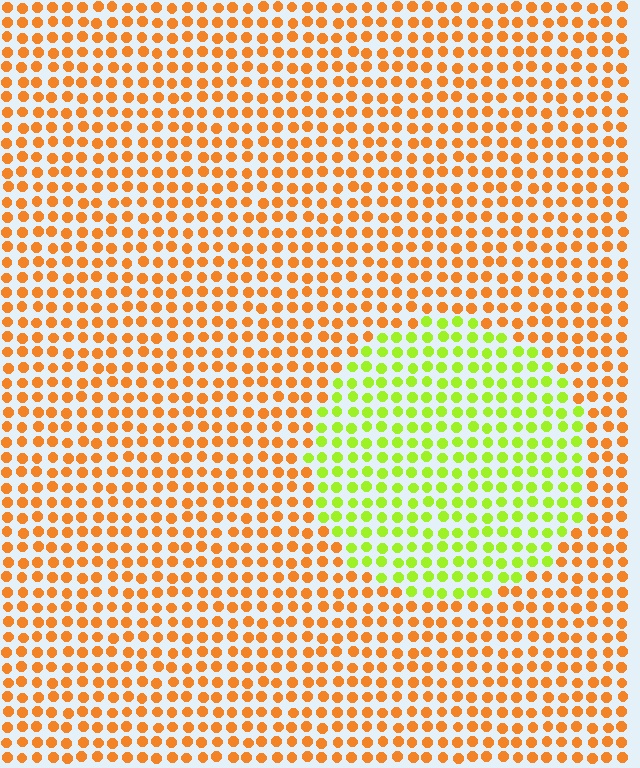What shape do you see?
I see a circle.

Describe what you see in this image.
The image is filled with small orange elements in a uniform arrangement. A circle-shaped region is visible where the elements are tinted to a slightly different hue, forming a subtle color boundary.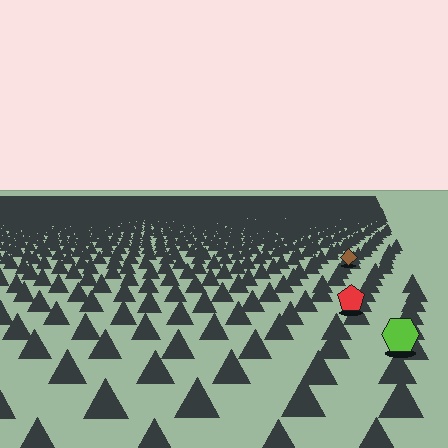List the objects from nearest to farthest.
From nearest to farthest: the lime hexagon, the red pentagon, the brown diamond.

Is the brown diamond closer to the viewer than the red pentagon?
No. The red pentagon is closer — you can tell from the texture gradient: the ground texture is coarser near it.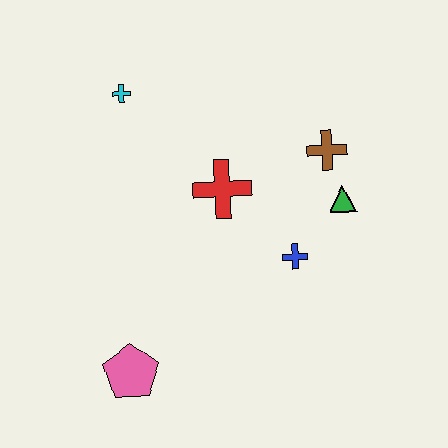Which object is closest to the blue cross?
The green triangle is closest to the blue cross.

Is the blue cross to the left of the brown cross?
Yes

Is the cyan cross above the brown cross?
Yes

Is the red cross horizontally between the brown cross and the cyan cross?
Yes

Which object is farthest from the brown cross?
The pink pentagon is farthest from the brown cross.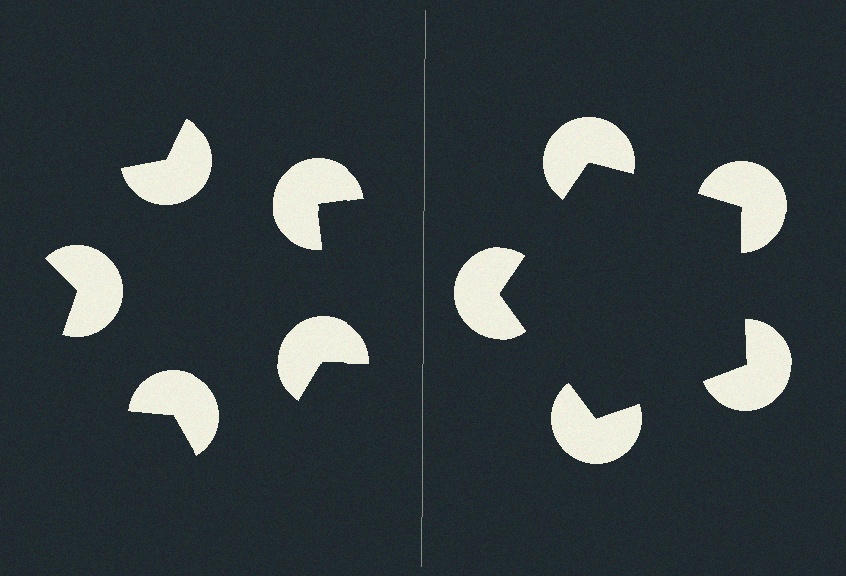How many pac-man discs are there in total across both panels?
10 — 5 on each side.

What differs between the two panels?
The pac-man discs are positioned identically on both sides; only the wedge orientations differ. On the right they align to a pentagon; on the left they are misaligned.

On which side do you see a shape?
An illusory pentagon appears on the right side. On the left side the wedge cuts are rotated, so no coherent shape forms.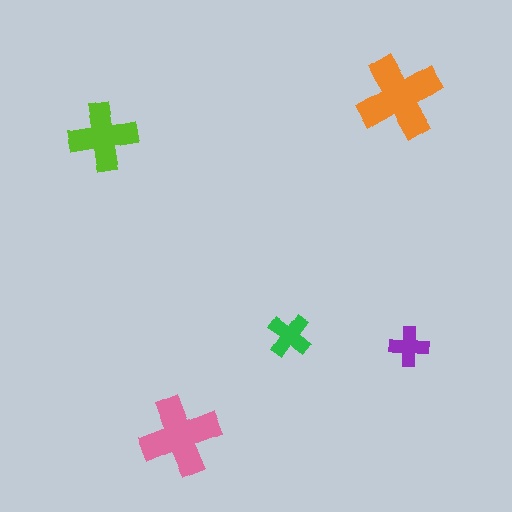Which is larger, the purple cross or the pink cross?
The pink one.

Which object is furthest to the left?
The lime cross is leftmost.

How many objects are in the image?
There are 5 objects in the image.